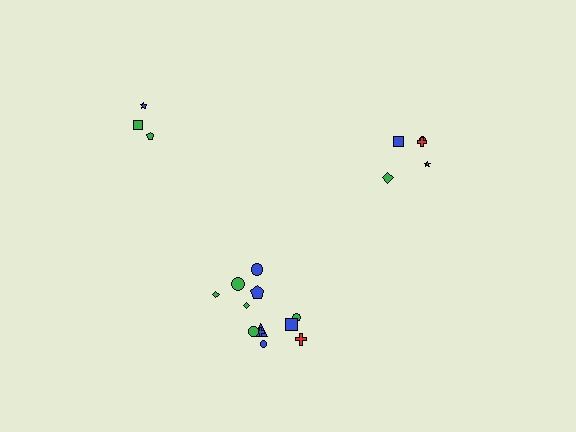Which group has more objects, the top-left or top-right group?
The top-right group.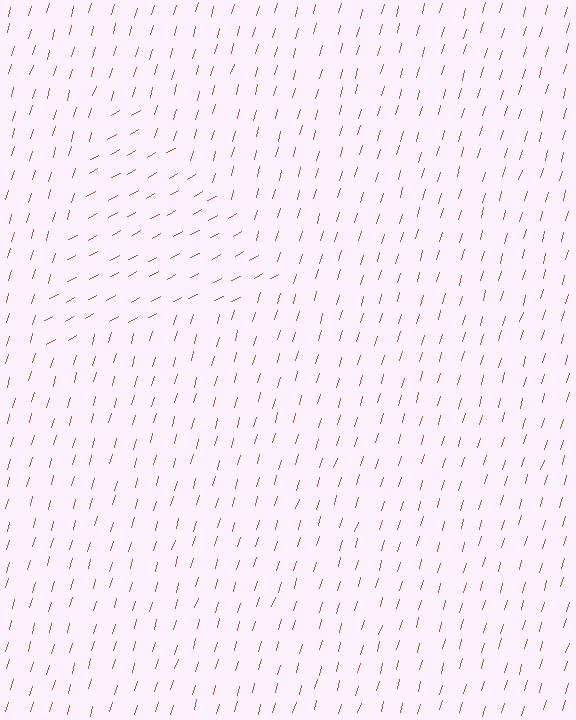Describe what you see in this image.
The image is filled with small brown line segments. A triangle region in the image has lines oriented differently from the surrounding lines, creating a visible texture boundary.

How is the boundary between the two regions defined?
The boundary is defined purely by a change in line orientation (approximately 45 degrees difference). All lines are the same color and thickness.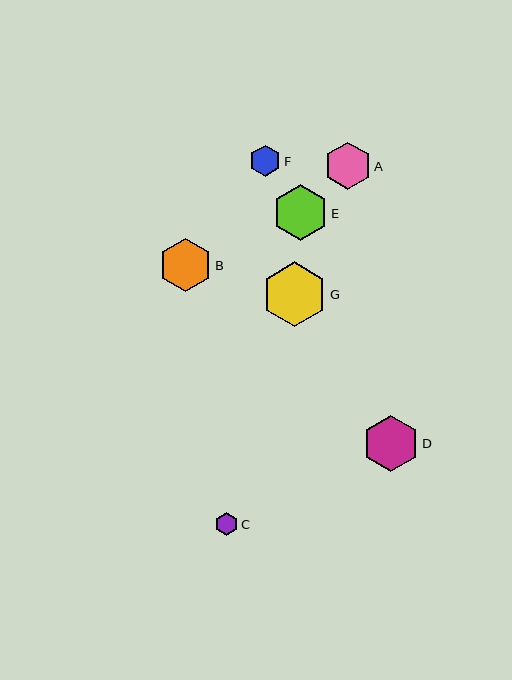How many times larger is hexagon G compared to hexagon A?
Hexagon G is approximately 1.4 times the size of hexagon A.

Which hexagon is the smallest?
Hexagon C is the smallest with a size of approximately 23 pixels.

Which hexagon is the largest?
Hexagon G is the largest with a size of approximately 64 pixels.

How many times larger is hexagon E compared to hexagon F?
Hexagon E is approximately 1.8 times the size of hexagon F.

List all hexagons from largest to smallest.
From largest to smallest: G, E, D, B, A, F, C.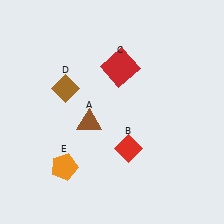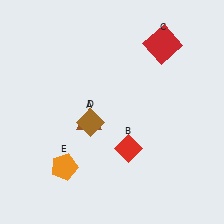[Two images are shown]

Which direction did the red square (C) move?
The red square (C) moved right.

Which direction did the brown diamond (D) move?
The brown diamond (D) moved down.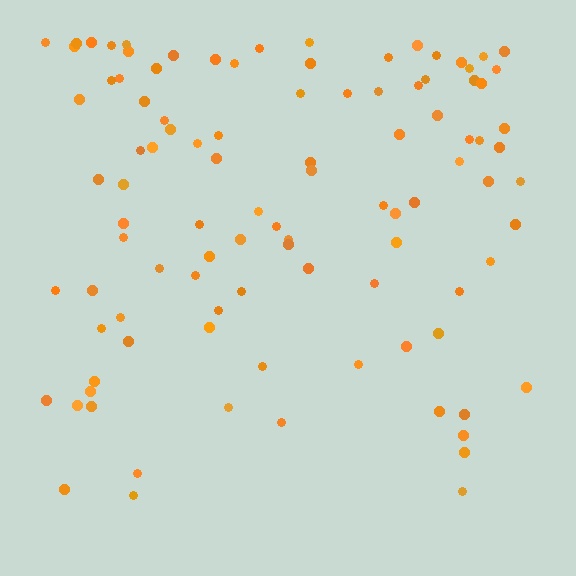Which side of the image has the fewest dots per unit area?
The bottom.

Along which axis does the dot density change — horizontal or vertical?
Vertical.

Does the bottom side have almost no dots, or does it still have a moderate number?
Still a moderate number, just noticeably fewer than the top.